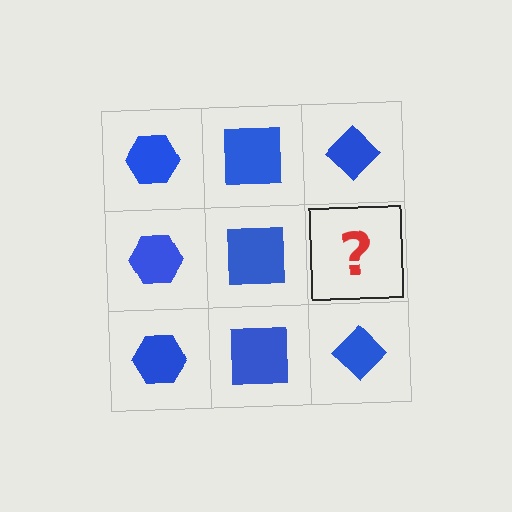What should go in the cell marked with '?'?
The missing cell should contain a blue diamond.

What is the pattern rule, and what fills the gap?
The rule is that each column has a consistent shape. The gap should be filled with a blue diamond.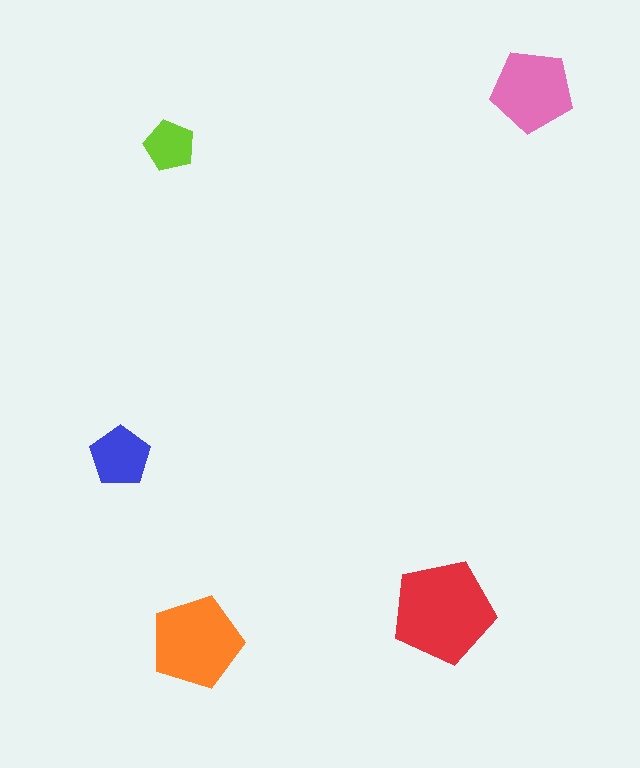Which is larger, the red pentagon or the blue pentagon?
The red one.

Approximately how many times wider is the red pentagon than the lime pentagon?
About 2 times wider.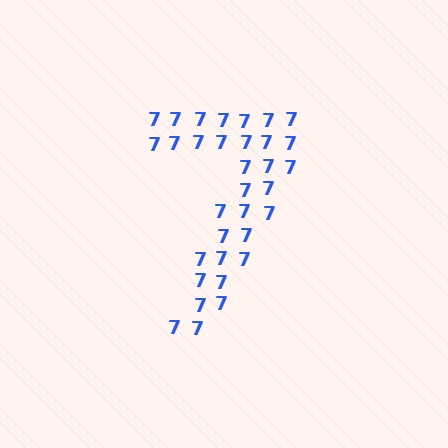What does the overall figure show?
The overall figure shows the digit 7.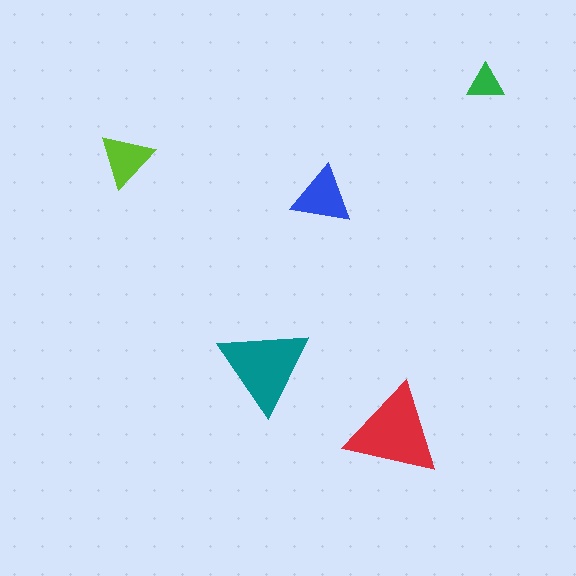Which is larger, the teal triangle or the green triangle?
The teal one.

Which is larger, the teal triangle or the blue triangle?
The teal one.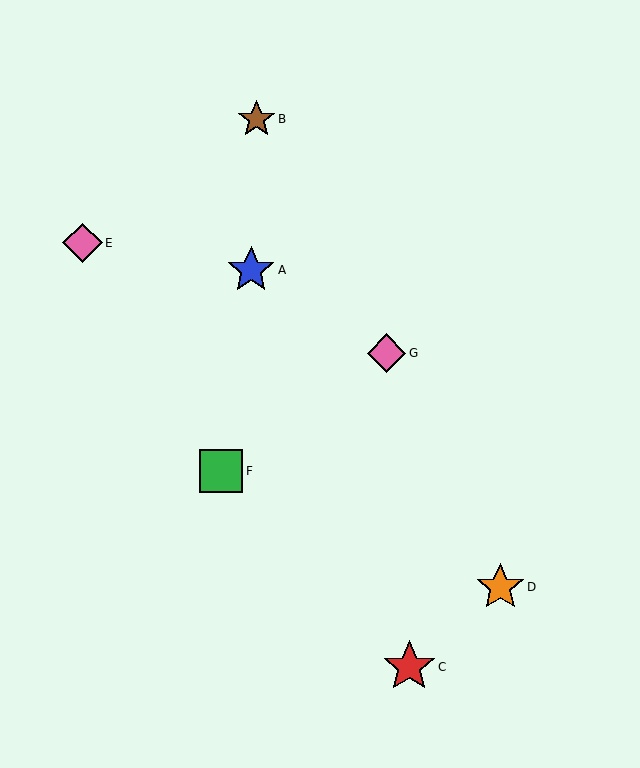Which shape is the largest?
The red star (labeled C) is the largest.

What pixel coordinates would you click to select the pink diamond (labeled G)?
Click at (386, 353) to select the pink diamond G.